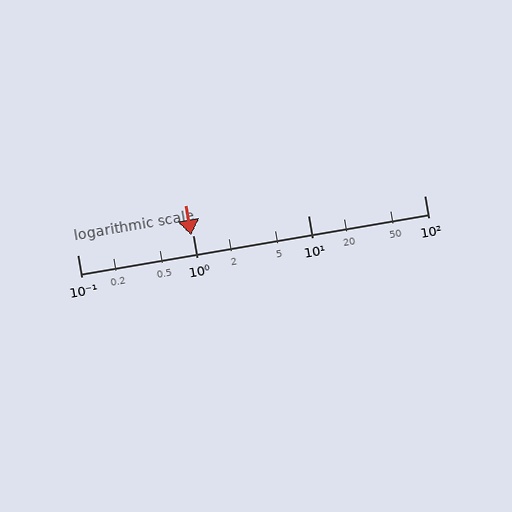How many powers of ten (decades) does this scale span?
The scale spans 3 decades, from 0.1 to 100.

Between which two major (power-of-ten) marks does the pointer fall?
The pointer is between 0.1 and 1.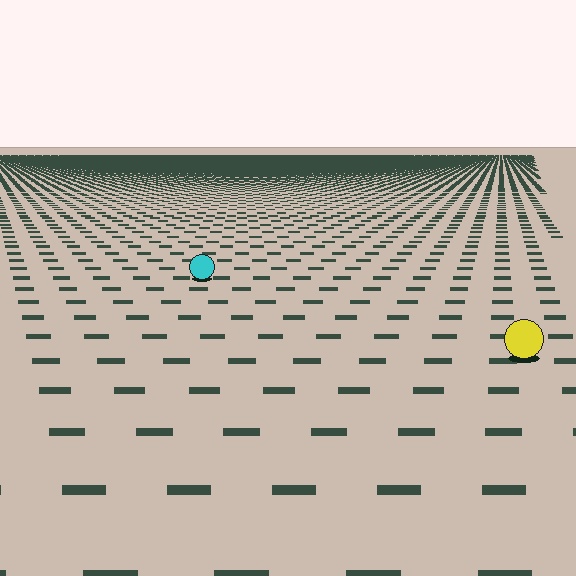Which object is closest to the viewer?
The yellow circle is closest. The texture marks near it are larger and more spread out.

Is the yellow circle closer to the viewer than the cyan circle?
Yes. The yellow circle is closer — you can tell from the texture gradient: the ground texture is coarser near it.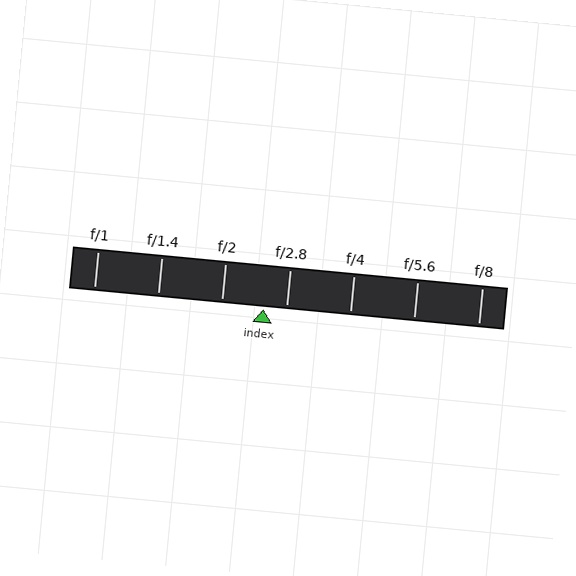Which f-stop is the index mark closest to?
The index mark is closest to f/2.8.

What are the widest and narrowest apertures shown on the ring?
The widest aperture shown is f/1 and the narrowest is f/8.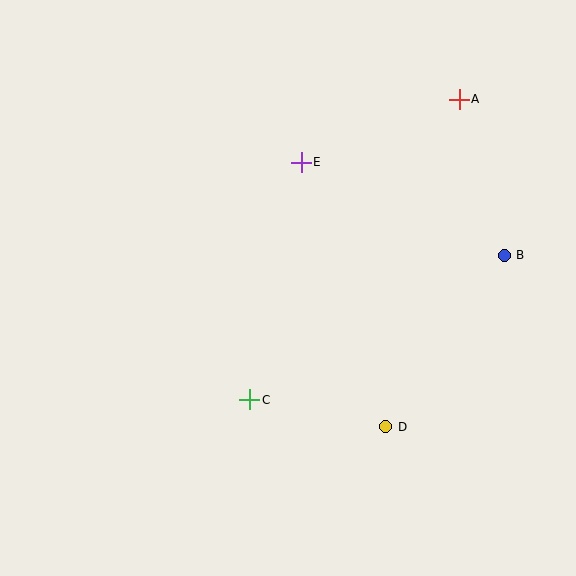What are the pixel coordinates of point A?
Point A is at (459, 99).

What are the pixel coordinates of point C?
Point C is at (250, 400).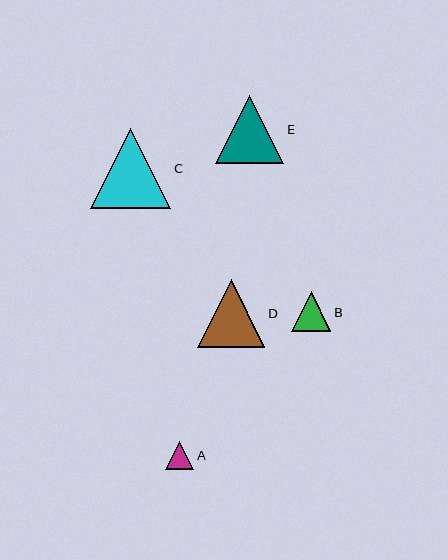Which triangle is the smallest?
Triangle A is the smallest with a size of approximately 28 pixels.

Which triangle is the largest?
Triangle C is the largest with a size of approximately 80 pixels.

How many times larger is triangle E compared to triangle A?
Triangle E is approximately 2.5 times the size of triangle A.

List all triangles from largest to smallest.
From largest to smallest: C, E, D, B, A.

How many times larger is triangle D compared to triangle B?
Triangle D is approximately 1.7 times the size of triangle B.